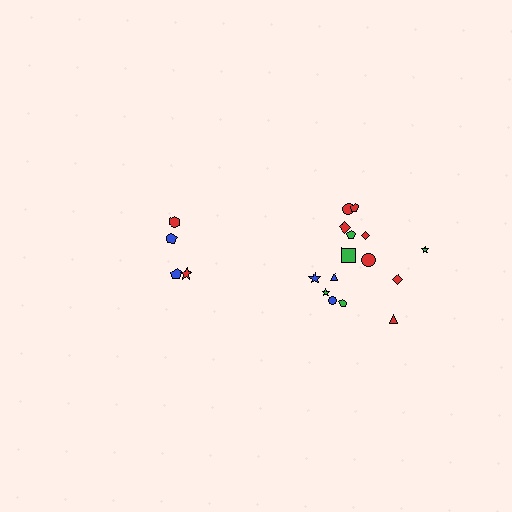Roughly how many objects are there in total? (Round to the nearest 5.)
Roughly 20 objects in total.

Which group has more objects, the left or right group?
The right group.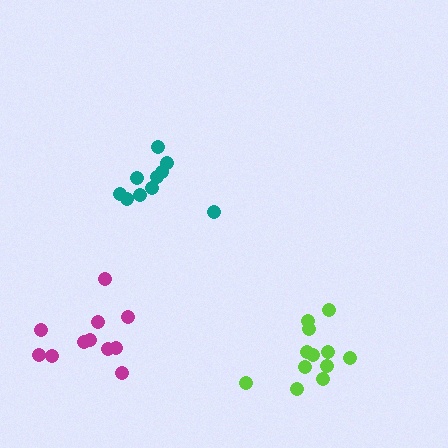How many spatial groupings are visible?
There are 3 spatial groupings.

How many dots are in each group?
Group 1: 12 dots, Group 2: 10 dots, Group 3: 11 dots (33 total).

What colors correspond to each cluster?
The clusters are colored: lime, teal, magenta.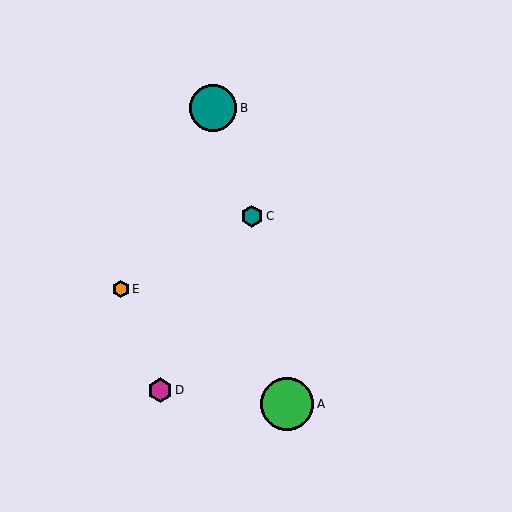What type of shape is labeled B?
Shape B is a teal circle.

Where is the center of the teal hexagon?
The center of the teal hexagon is at (252, 216).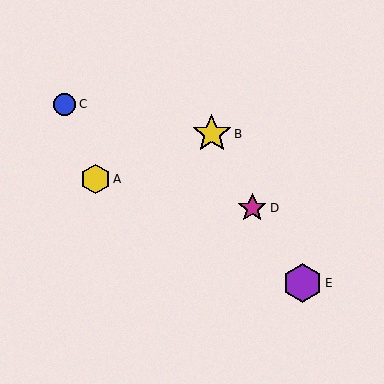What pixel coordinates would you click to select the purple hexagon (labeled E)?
Click at (303, 283) to select the purple hexagon E.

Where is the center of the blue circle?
The center of the blue circle is at (65, 104).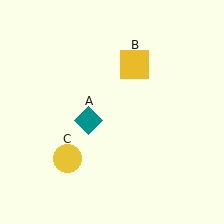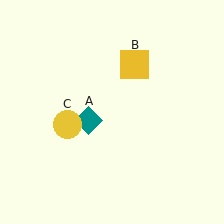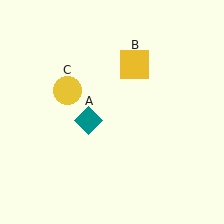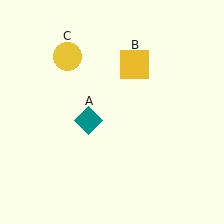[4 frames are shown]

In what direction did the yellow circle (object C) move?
The yellow circle (object C) moved up.